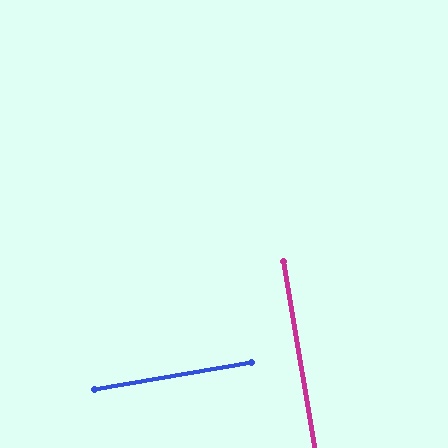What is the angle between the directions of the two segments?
Approximately 90 degrees.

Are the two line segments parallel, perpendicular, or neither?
Perpendicular — they meet at approximately 90°.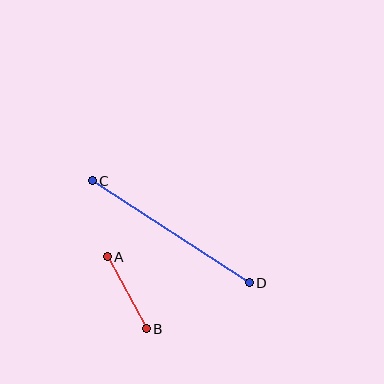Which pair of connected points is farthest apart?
Points C and D are farthest apart.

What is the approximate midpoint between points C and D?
The midpoint is at approximately (171, 232) pixels.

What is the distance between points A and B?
The distance is approximately 82 pixels.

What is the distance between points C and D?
The distance is approximately 187 pixels.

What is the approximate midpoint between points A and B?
The midpoint is at approximately (127, 293) pixels.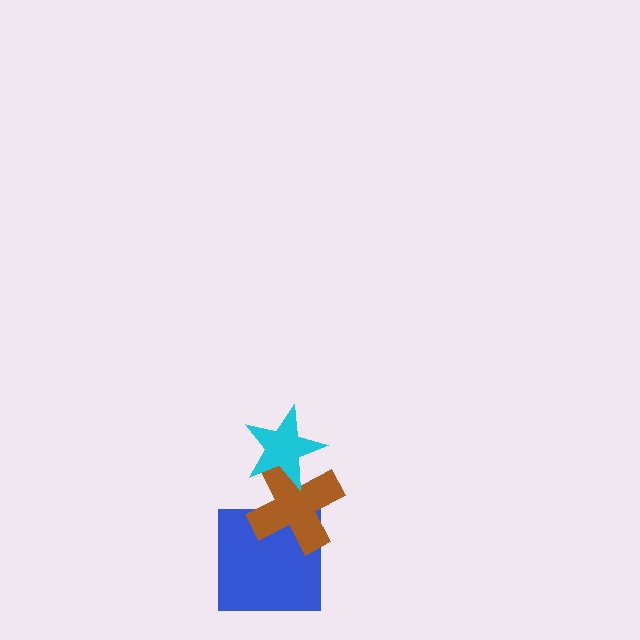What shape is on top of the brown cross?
The cyan star is on top of the brown cross.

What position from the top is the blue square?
The blue square is 3rd from the top.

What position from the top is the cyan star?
The cyan star is 1st from the top.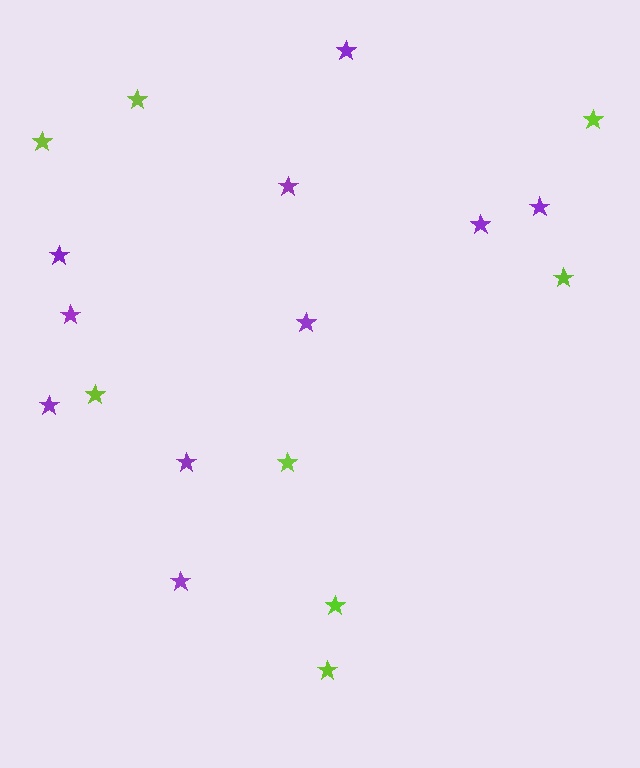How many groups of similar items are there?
There are 2 groups: one group of purple stars (10) and one group of lime stars (8).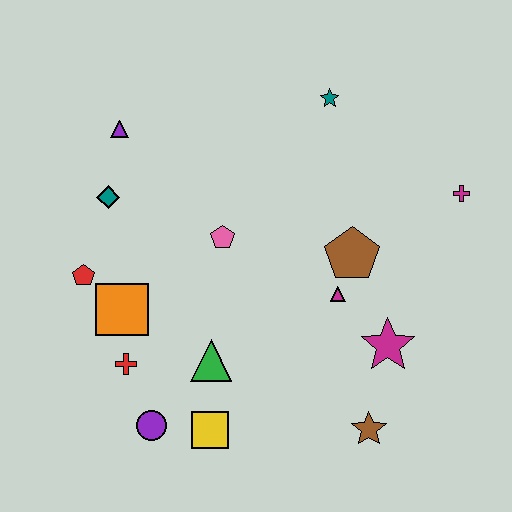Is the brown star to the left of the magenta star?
Yes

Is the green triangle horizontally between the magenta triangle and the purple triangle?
Yes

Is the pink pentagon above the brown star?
Yes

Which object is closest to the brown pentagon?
The magenta triangle is closest to the brown pentagon.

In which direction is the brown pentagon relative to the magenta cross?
The brown pentagon is to the left of the magenta cross.